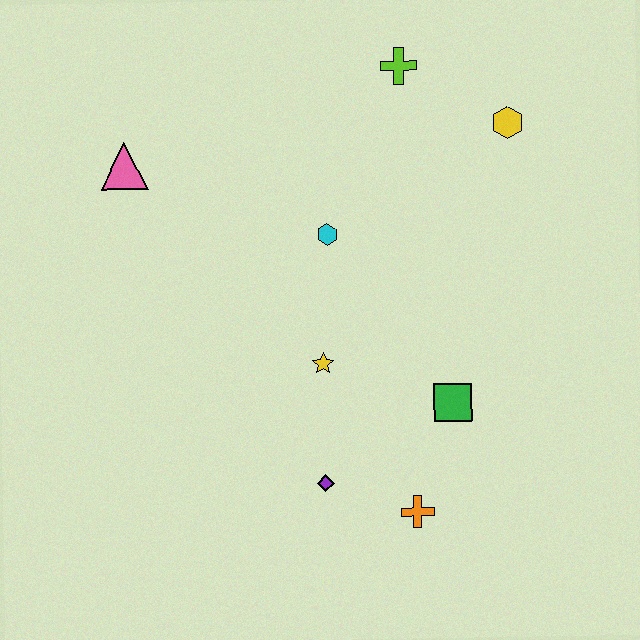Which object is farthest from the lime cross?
The orange cross is farthest from the lime cross.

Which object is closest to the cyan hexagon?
The yellow star is closest to the cyan hexagon.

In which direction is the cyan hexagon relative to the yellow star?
The cyan hexagon is above the yellow star.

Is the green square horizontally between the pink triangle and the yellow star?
No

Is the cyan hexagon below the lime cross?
Yes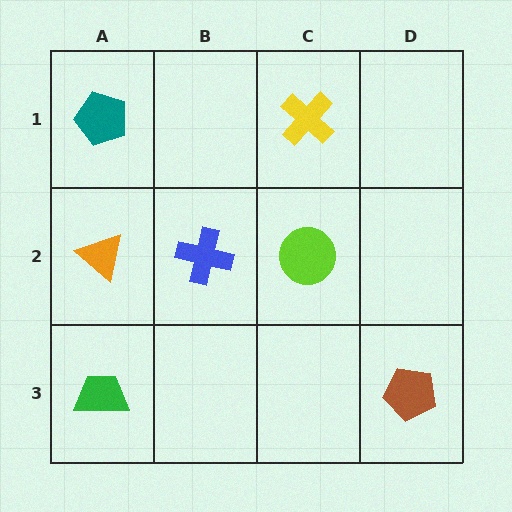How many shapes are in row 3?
2 shapes.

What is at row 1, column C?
A yellow cross.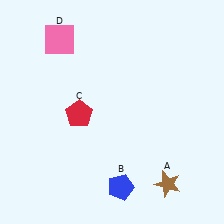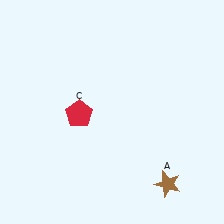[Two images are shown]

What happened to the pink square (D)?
The pink square (D) was removed in Image 2. It was in the top-left area of Image 1.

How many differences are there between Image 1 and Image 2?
There are 2 differences between the two images.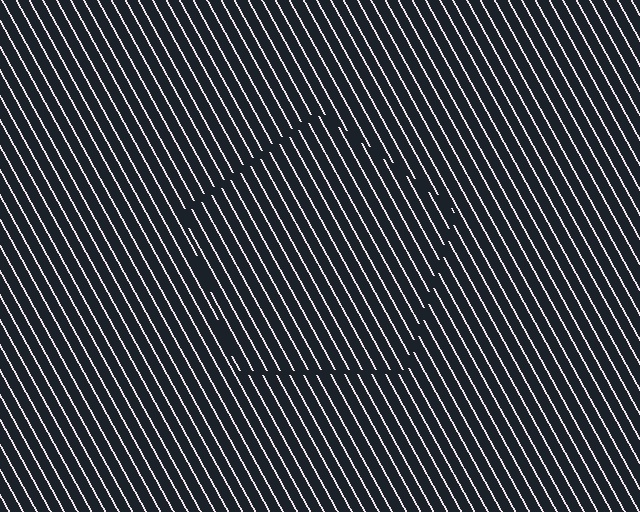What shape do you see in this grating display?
An illusory pentagon. The interior of the shape contains the same grating, shifted by half a period — the contour is defined by the phase discontinuity where line-ends from the inner and outer gratings abut.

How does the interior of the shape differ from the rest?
The interior of the shape contains the same grating, shifted by half a period — the contour is defined by the phase discontinuity where line-ends from the inner and outer gratings abut.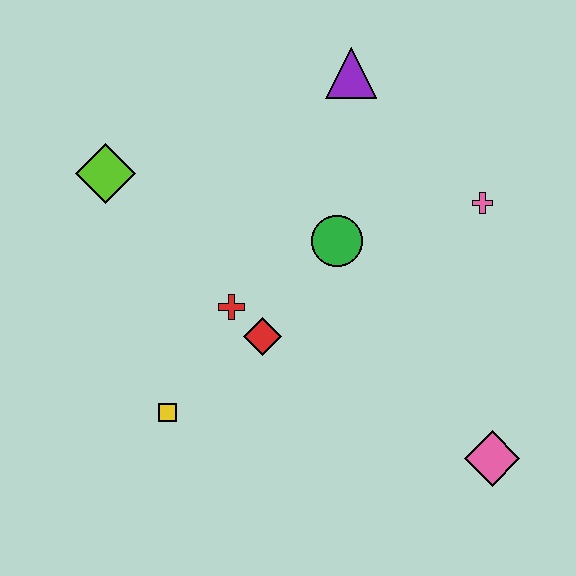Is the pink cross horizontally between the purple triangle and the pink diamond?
Yes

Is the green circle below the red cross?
No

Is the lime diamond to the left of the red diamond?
Yes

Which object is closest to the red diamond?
The red cross is closest to the red diamond.